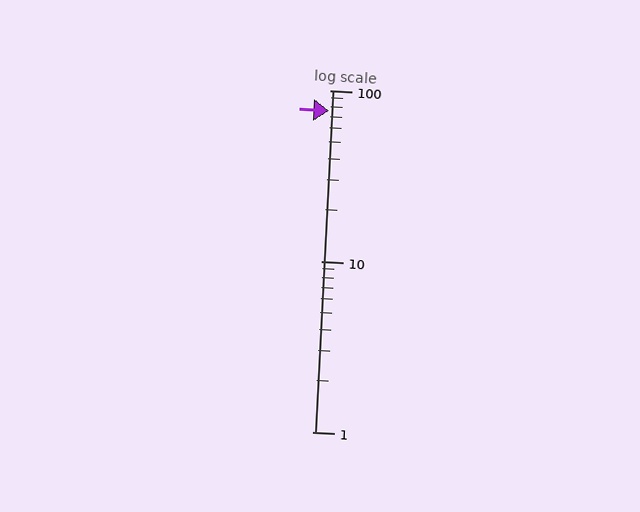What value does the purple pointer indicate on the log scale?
The pointer indicates approximately 76.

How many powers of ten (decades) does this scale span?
The scale spans 2 decades, from 1 to 100.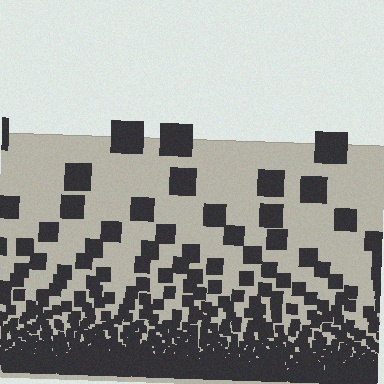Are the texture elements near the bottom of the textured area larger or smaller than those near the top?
Smaller. The gradient is inverted — elements near the bottom are smaller and denser.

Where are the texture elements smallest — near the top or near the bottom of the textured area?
Near the bottom.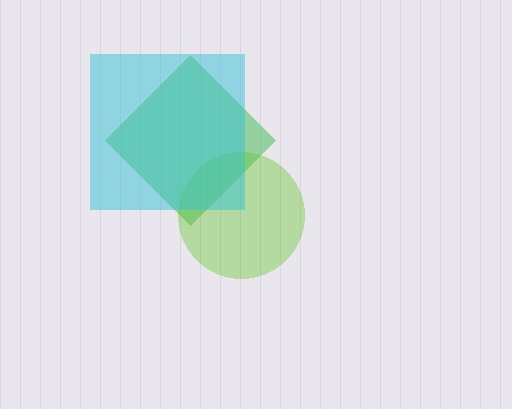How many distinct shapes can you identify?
There are 3 distinct shapes: a green diamond, a lime circle, a cyan square.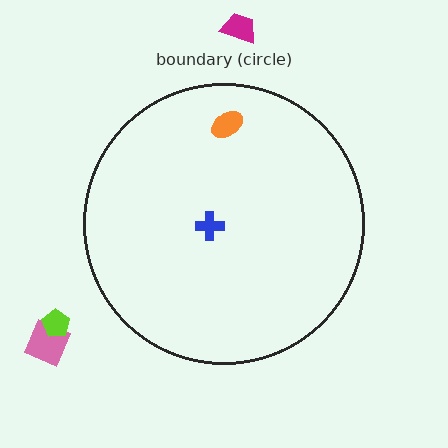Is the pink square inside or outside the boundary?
Outside.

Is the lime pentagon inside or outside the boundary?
Outside.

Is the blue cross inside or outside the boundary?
Inside.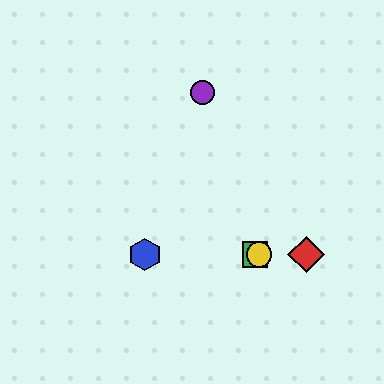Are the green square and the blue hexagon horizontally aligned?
Yes, both are at y≈254.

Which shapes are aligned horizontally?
The red diamond, the blue hexagon, the green square, the yellow circle are aligned horizontally.